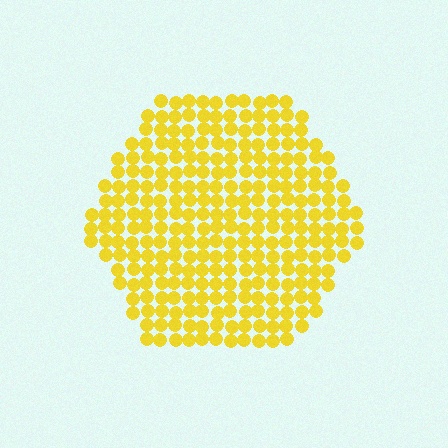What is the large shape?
The large shape is a hexagon.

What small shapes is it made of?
It is made of small circles.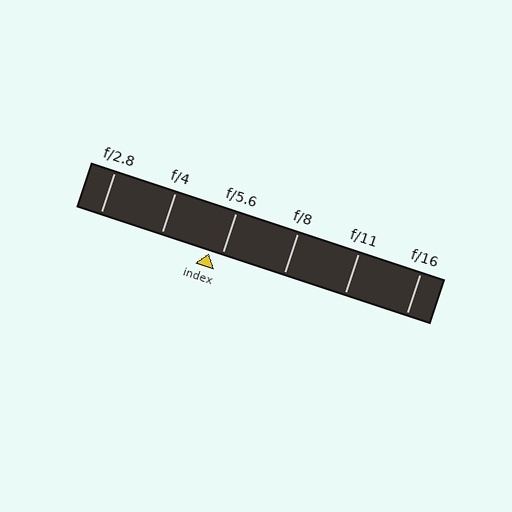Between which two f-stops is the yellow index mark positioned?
The index mark is between f/4 and f/5.6.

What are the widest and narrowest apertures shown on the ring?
The widest aperture shown is f/2.8 and the narrowest is f/16.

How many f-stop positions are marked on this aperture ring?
There are 6 f-stop positions marked.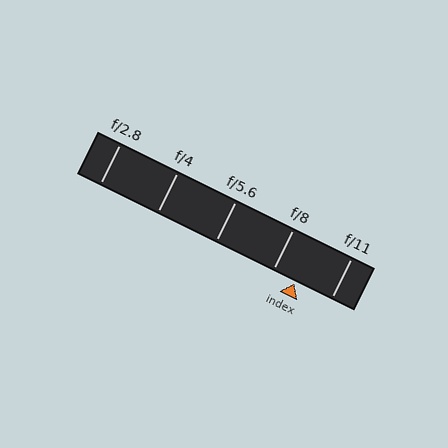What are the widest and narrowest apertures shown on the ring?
The widest aperture shown is f/2.8 and the narrowest is f/11.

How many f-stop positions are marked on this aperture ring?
There are 5 f-stop positions marked.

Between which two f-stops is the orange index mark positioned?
The index mark is between f/8 and f/11.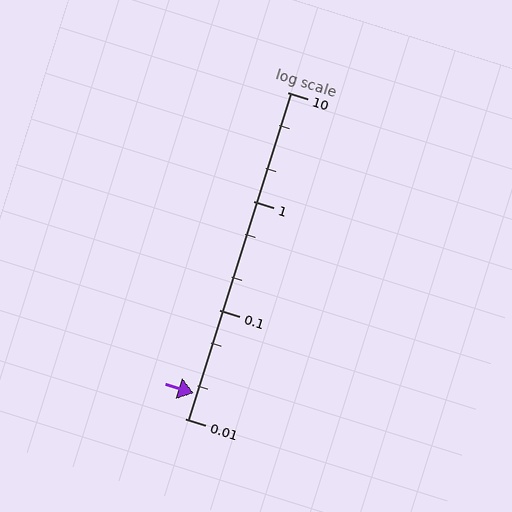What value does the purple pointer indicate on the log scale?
The pointer indicates approximately 0.017.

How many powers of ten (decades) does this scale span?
The scale spans 3 decades, from 0.01 to 10.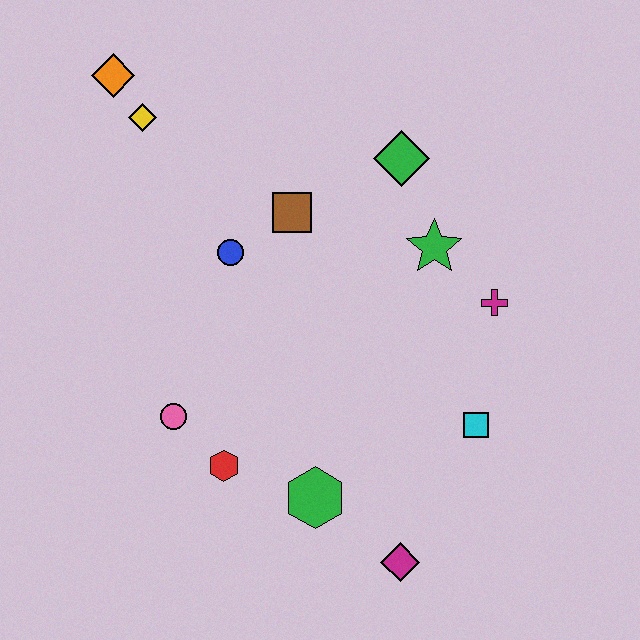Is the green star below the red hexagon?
No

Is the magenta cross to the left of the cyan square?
No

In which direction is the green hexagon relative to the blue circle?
The green hexagon is below the blue circle.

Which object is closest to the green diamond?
The green star is closest to the green diamond.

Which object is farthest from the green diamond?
The magenta diamond is farthest from the green diamond.